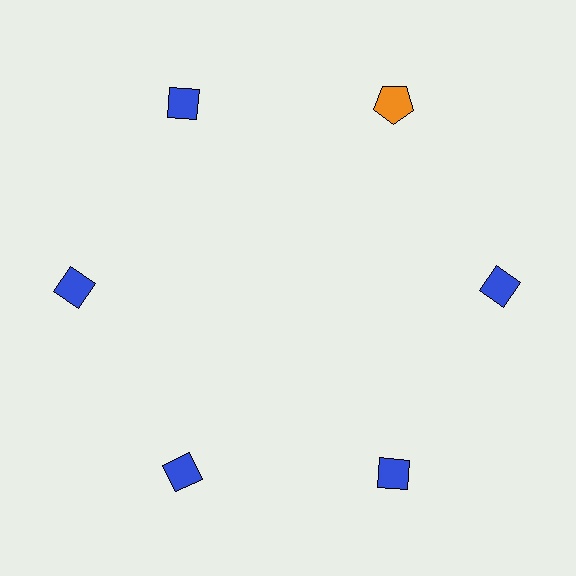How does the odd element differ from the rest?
It differs in both color (orange instead of blue) and shape (pentagon instead of diamond).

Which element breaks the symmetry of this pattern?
The orange pentagon at roughly the 1 o'clock position breaks the symmetry. All other shapes are blue diamonds.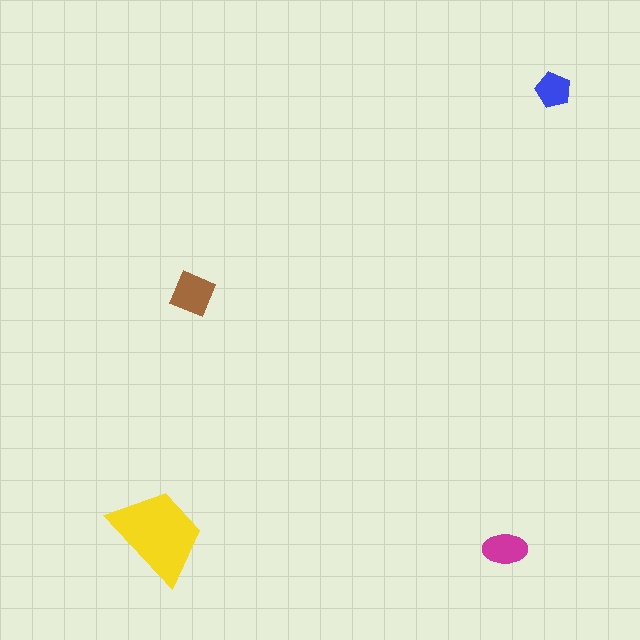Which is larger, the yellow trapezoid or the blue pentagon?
The yellow trapezoid.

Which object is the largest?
The yellow trapezoid.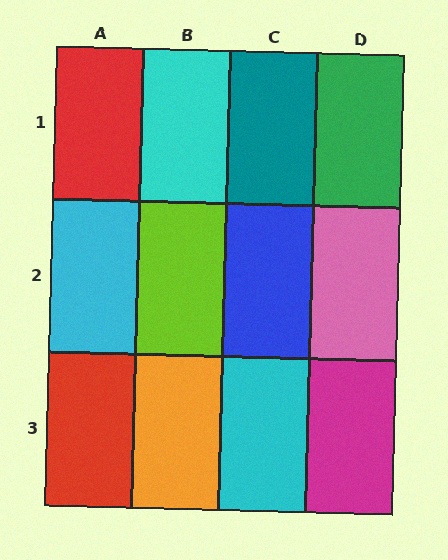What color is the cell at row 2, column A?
Cyan.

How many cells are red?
2 cells are red.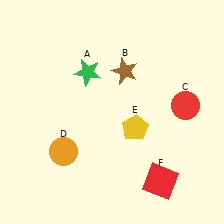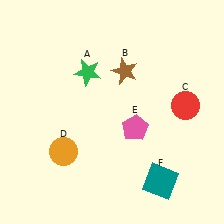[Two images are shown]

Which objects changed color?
E changed from yellow to pink. F changed from red to teal.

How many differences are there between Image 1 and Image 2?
There are 2 differences between the two images.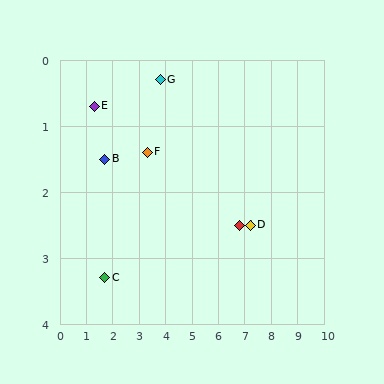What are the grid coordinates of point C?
Point C is at approximately (1.7, 3.3).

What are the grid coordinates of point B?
Point B is at approximately (1.7, 1.5).